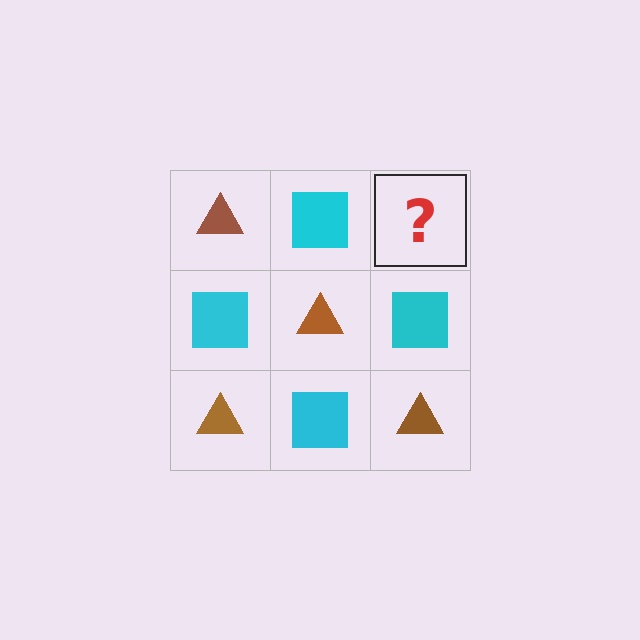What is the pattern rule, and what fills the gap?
The rule is that it alternates brown triangle and cyan square in a checkerboard pattern. The gap should be filled with a brown triangle.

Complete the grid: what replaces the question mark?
The question mark should be replaced with a brown triangle.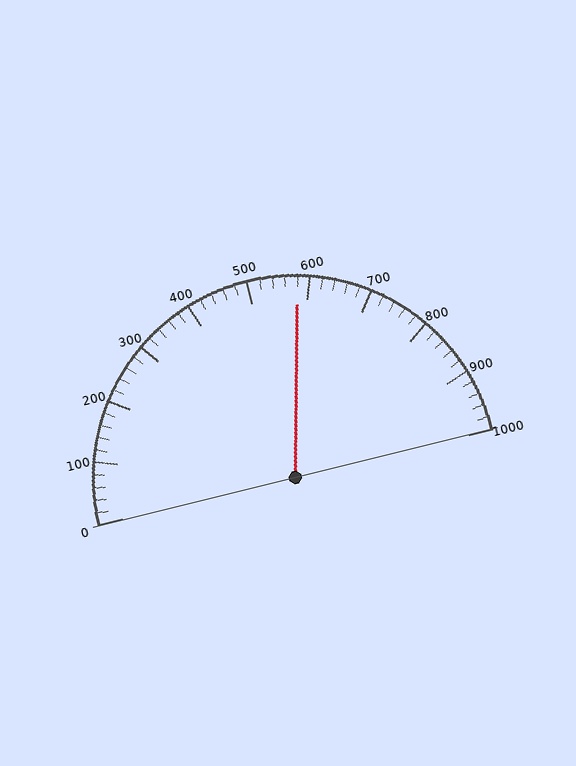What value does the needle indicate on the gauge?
The needle indicates approximately 580.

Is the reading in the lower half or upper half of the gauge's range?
The reading is in the upper half of the range (0 to 1000).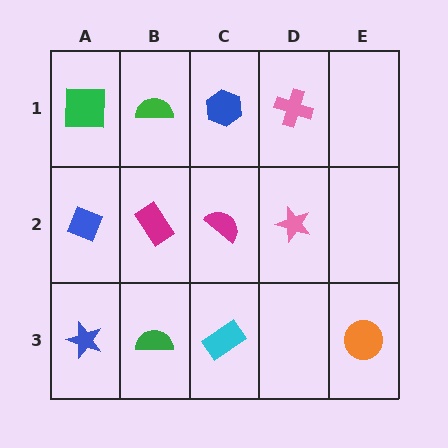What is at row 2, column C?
A magenta semicircle.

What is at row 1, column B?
A green semicircle.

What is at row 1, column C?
A blue hexagon.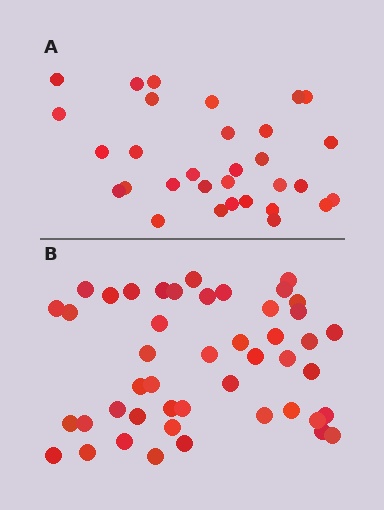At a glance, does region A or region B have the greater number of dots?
Region B (the bottom region) has more dots.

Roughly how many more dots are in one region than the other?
Region B has approximately 15 more dots than region A.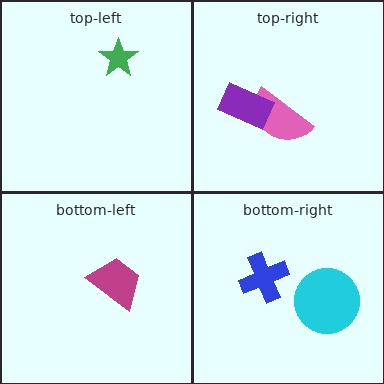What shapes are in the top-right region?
The pink semicircle, the purple rectangle.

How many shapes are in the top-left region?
1.